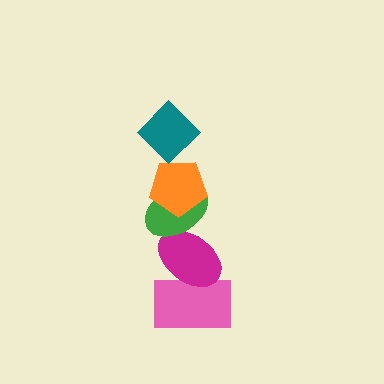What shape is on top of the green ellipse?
The orange pentagon is on top of the green ellipse.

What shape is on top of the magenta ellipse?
The green ellipse is on top of the magenta ellipse.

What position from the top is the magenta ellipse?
The magenta ellipse is 4th from the top.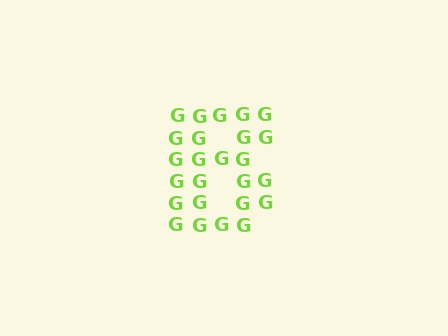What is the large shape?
The large shape is the letter B.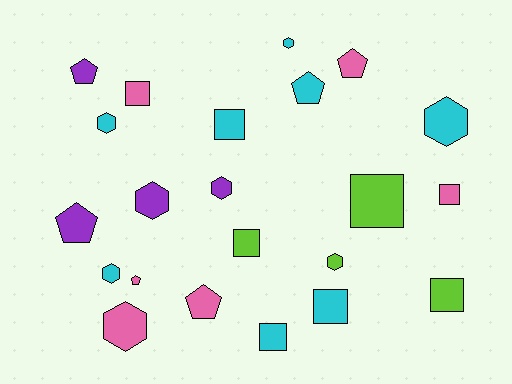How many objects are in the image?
There are 22 objects.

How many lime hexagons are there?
There is 1 lime hexagon.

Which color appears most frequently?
Cyan, with 8 objects.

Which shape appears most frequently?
Hexagon, with 8 objects.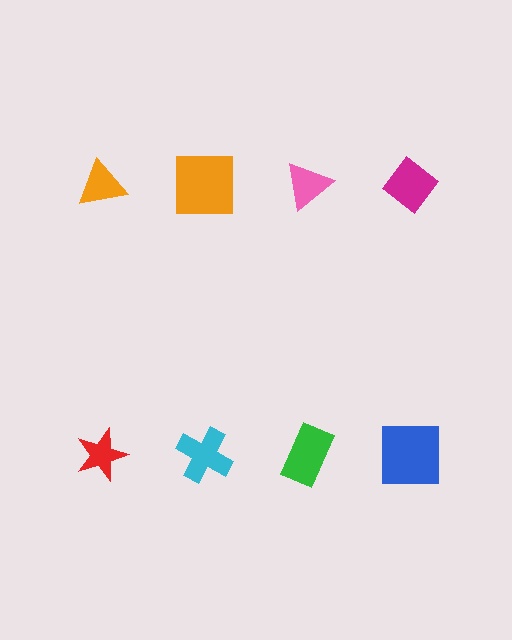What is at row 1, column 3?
A pink triangle.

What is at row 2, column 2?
A cyan cross.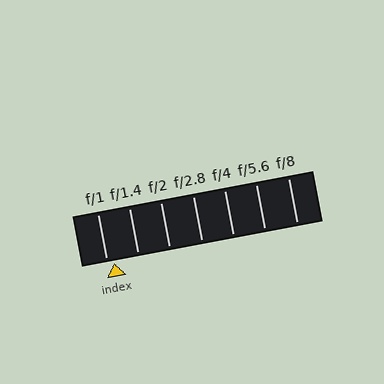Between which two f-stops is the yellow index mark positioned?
The index mark is between f/1 and f/1.4.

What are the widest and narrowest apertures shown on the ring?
The widest aperture shown is f/1 and the narrowest is f/8.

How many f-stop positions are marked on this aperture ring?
There are 7 f-stop positions marked.